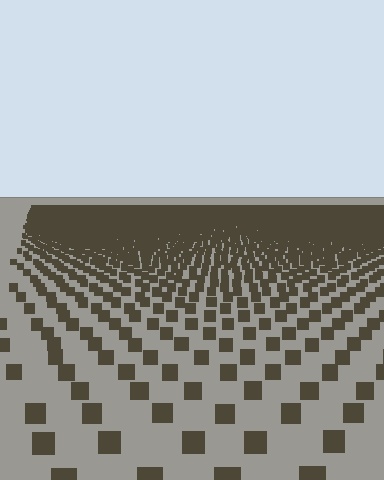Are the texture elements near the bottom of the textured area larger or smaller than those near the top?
Larger. Near the bottom, elements are closer to the viewer and appear at a bigger on-screen size.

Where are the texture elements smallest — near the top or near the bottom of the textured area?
Near the top.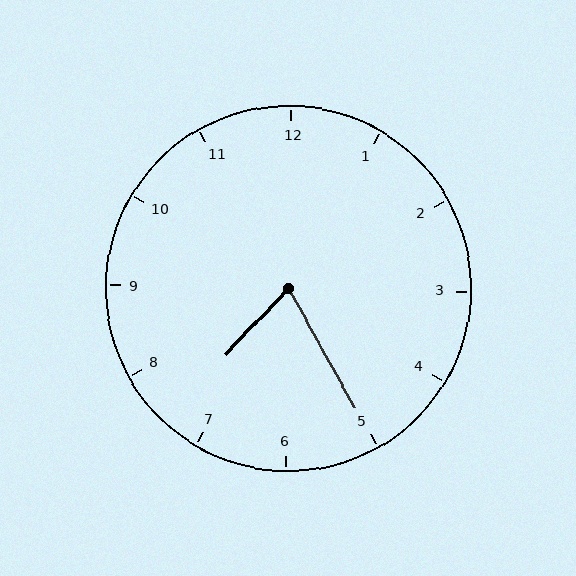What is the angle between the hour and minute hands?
Approximately 72 degrees.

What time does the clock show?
7:25.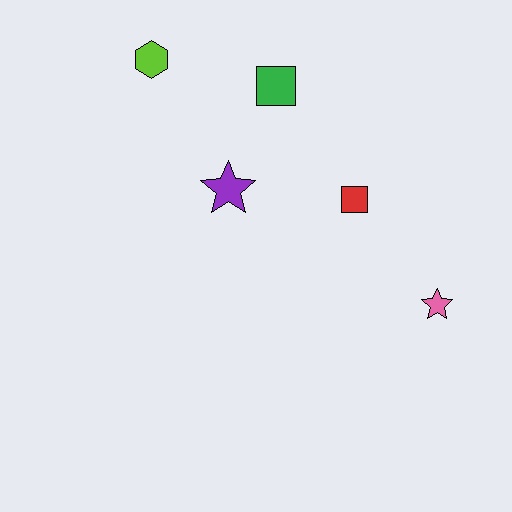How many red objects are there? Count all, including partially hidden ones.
There is 1 red object.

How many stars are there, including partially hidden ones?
There are 2 stars.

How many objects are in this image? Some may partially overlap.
There are 5 objects.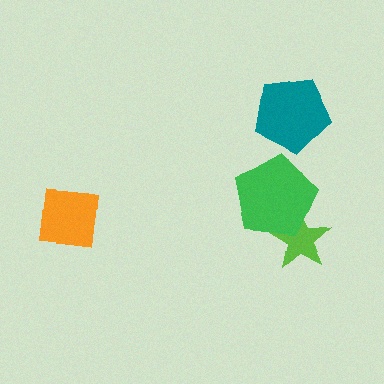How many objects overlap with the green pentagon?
1 object overlaps with the green pentagon.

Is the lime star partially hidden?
Yes, it is partially covered by another shape.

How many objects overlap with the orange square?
0 objects overlap with the orange square.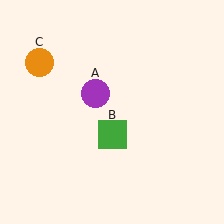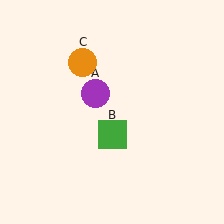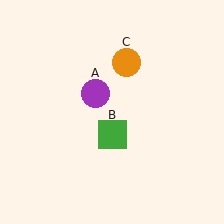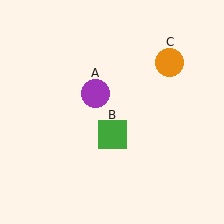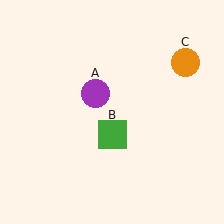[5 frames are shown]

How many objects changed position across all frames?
1 object changed position: orange circle (object C).